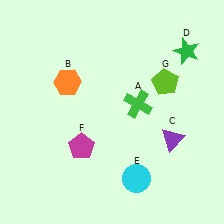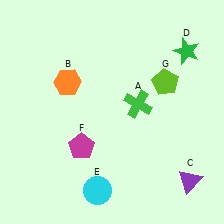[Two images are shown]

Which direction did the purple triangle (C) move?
The purple triangle (C) moved down.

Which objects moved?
The objects that moved are: the purple triangle (C), the cyan circle (E).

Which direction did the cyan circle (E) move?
The cyan circle (E) moved left.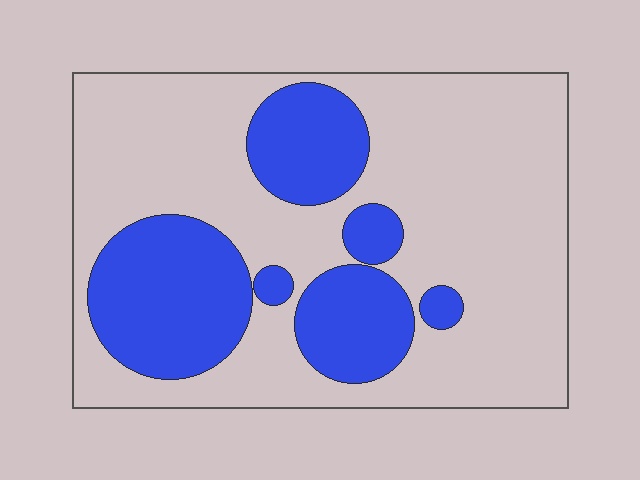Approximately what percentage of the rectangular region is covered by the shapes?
Approximately 30%.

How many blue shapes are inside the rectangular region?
6.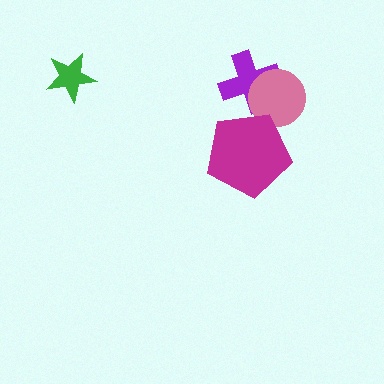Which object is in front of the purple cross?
The pink circle is in front of the purple cross.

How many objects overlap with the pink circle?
2 objects overlap with the pink circle.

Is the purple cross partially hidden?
Yes, it is partially covered by another shape.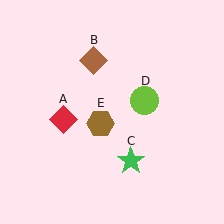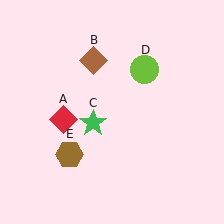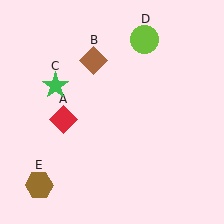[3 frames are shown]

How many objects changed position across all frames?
3 objects changed position: green star (object C), lime circle (object D), brown hexagon (object E).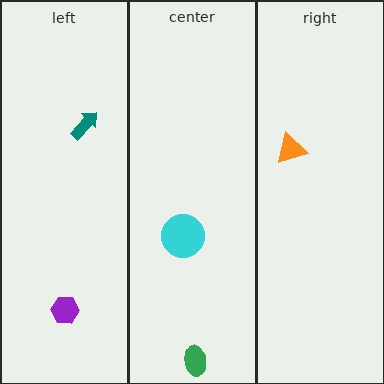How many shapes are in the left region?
2.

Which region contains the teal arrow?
The left region.